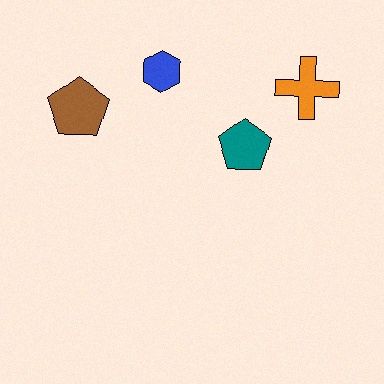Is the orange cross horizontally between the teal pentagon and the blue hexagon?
No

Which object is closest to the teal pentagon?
The orange cross is closest to the teal pentagon.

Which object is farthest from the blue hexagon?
The orange cross is farthest from the blue hexagon.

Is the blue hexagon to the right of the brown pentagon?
Yes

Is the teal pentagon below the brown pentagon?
Yes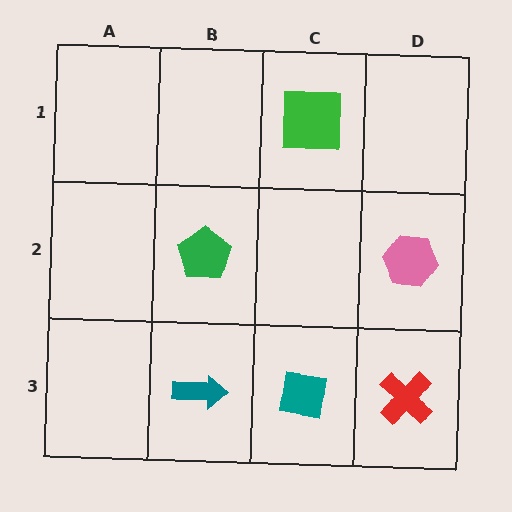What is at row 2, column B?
A green pentagon.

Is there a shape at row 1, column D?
No, that cell is empty.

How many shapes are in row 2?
2 shapes.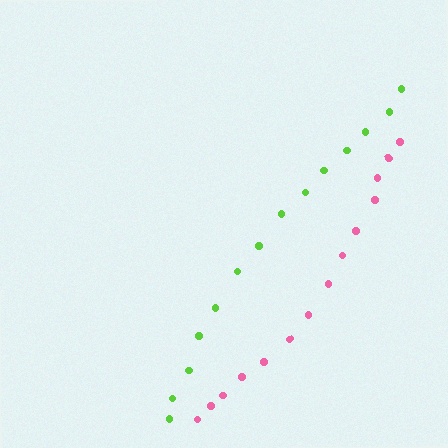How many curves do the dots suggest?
There are 2 distinct paths.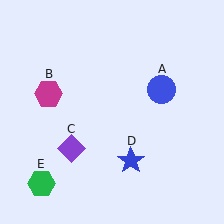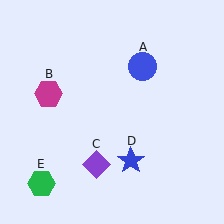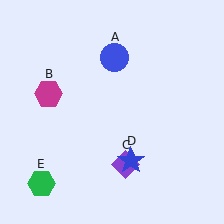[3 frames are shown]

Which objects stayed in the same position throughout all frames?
Magenta hexagon (object B) and blue star (object D) and green hexagon (object E) remained stationary.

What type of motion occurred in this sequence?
The blue circle (object A), purple diamond (object C) rotated counterclockwise around the center of the scene.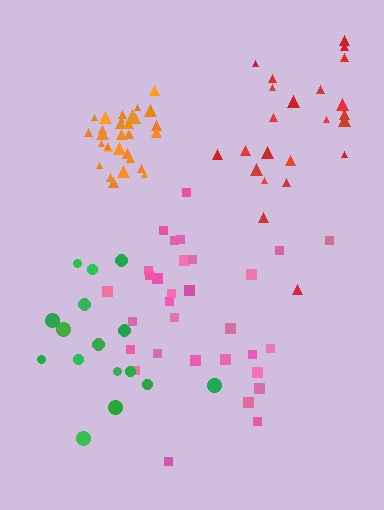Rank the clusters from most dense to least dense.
orange, pink, green, red.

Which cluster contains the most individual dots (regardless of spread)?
Orange (34).